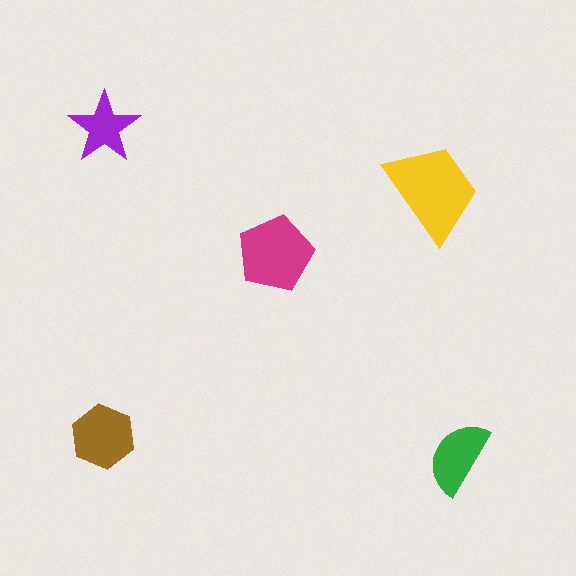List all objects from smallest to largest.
The purple star, the green semicircle, the brown hexagon, the magenta pentagon, the yellow trapezoid.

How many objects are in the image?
There are 5 objects in the image.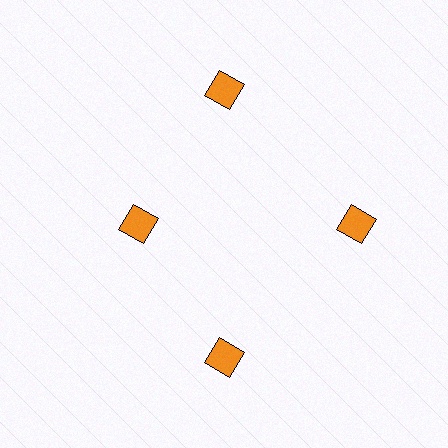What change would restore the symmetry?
The symmetry would be restored by moving it outward, back onto the ring so that all 4 diamonds sit at equal angles and equal distance from the center.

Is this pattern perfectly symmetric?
No. The 4 orange diamonds are arranged in a ring, but one element near the 9 o'clock position is pulled inward toward the center, breaking the 4-fold rotational symmetry.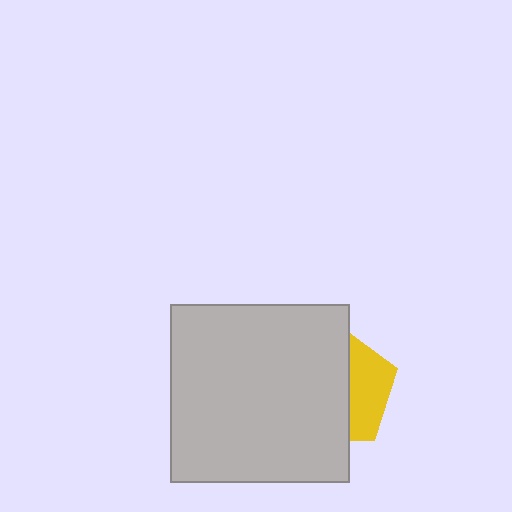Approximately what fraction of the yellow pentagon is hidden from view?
Roughly 65% of the yellow pentagon is hidden behind the light gray square.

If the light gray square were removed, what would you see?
You would see the complete yellow pentagon.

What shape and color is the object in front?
The object in front is a light gray square.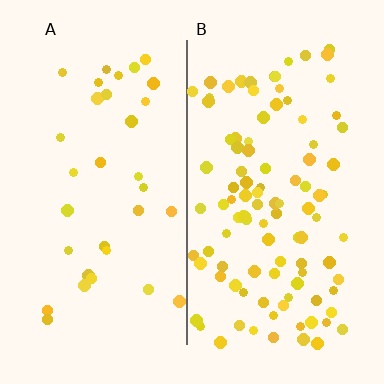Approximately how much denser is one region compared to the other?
Approximately 3.0× — region B over region A.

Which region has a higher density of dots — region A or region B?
B (the right).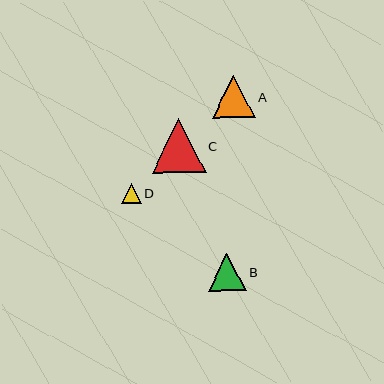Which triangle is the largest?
Triangle C is the largest with a size of approximately 54 pixels.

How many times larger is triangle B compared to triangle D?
Triangle B is approximately 1.9 times the size of triangle D.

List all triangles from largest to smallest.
From largest to smallest: C, A, B, D.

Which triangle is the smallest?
Triangle D is the smallest with a size of approximately 20 pixels.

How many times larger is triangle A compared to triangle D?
Triangle A is approximately 2.2 times the size of triangle D.